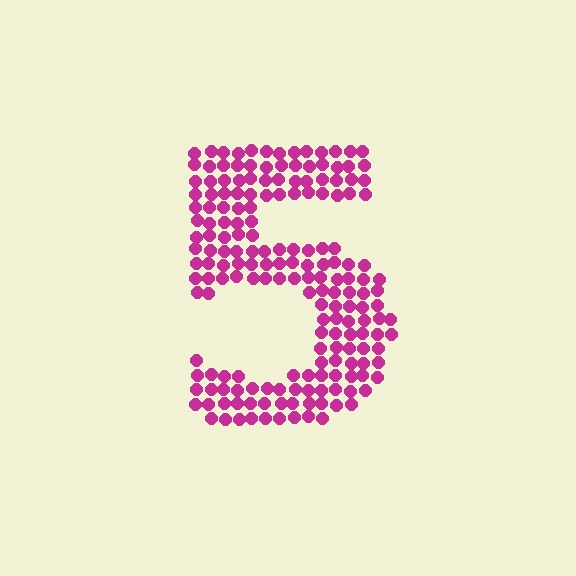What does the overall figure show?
The overall figure shows the digit 5.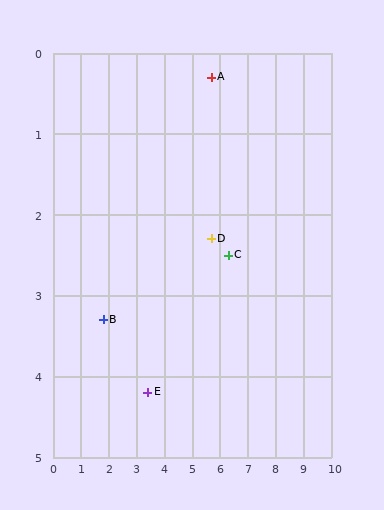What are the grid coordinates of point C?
Point C is at approximately (6.3, 2.5).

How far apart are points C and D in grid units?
Points C and D are about 0.6 grid units apart.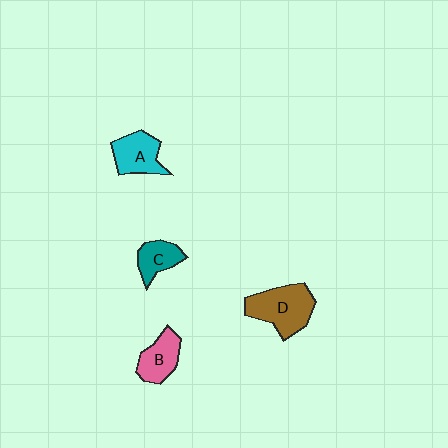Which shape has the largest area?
Shape D (brown).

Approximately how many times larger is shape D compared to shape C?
Approximately 1.9 times.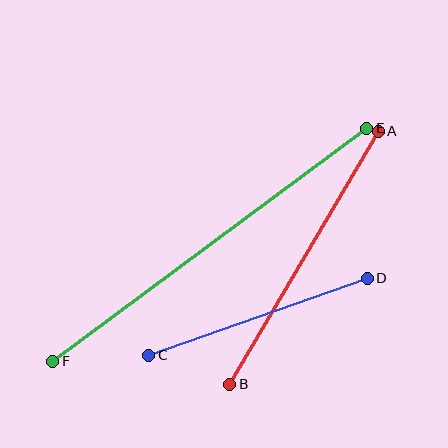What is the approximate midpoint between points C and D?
The midpoint is at approximately (258, 317) pixels.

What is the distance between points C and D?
The distance is approximately 232 pixels.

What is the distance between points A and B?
The distance is approximately 294 pixels.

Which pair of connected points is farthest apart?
Points E and F are farthest apart.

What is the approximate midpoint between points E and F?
The midpoint is at approximately (210, 245) pixels.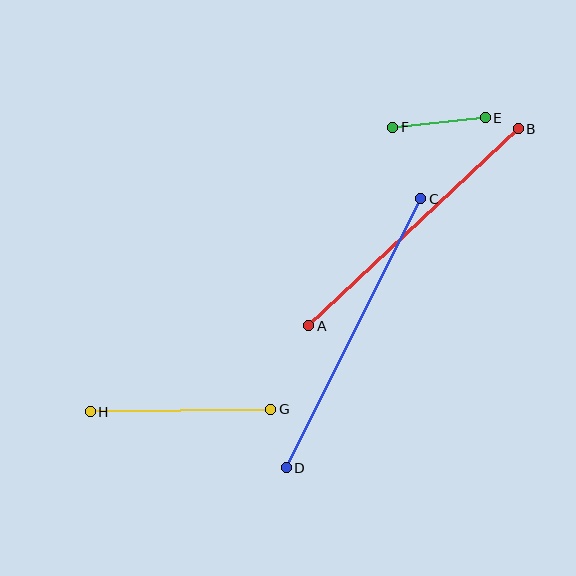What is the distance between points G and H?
The distance is approximately 180 pixels.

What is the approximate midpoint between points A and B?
The midpoint is at approximately (413, 227) pixels.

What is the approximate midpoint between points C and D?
The midpoint is at approximately (354, 333) pixels.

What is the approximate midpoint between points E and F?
The midpoint is at approximately (439, 123) pixels.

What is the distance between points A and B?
The distance is approximately 288 pixels.